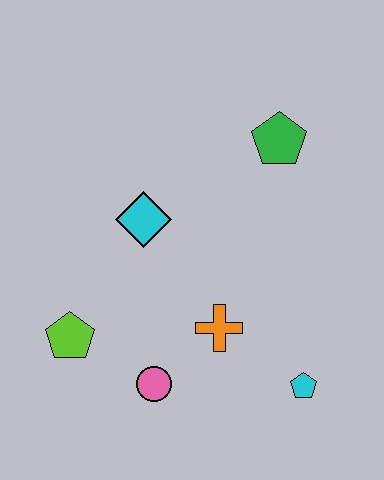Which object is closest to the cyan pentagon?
The orange cross is closest to the cyan pentagon.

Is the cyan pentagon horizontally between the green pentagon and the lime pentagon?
No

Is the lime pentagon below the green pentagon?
Yes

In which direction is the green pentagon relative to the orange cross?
The green pentagon is above the orange cross.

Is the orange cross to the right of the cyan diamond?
Yes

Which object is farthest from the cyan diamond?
The cyan pentagon is farthest from the cyan diamond.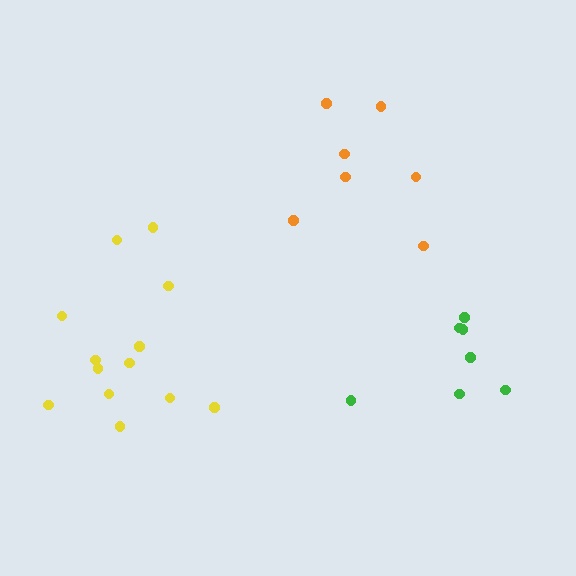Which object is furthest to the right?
The green cluster is rightmost.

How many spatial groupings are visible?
There are 3 spatial groupings.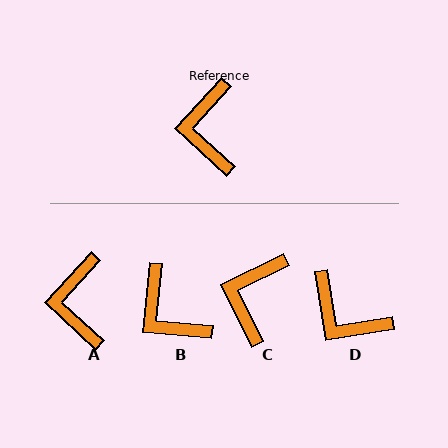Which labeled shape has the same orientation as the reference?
A.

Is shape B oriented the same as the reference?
No, it is off by about 37 degrees.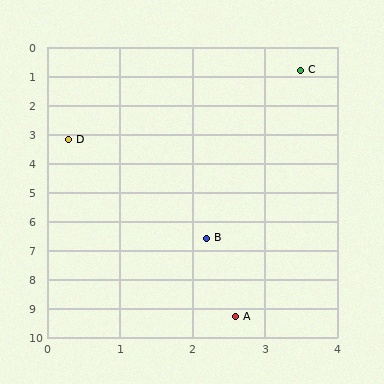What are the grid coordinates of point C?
Point C is at approximately (3.5, 0.8).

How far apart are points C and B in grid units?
Points C and B are about 5.9 grid units apart.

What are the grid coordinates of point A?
Point A is at approximately (2.6, 9.3).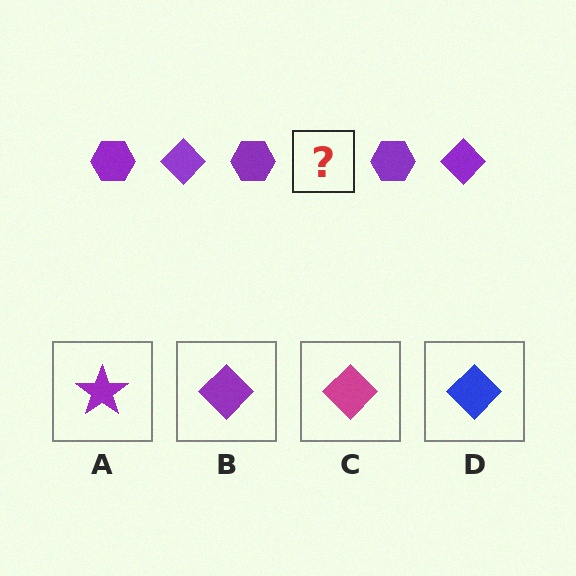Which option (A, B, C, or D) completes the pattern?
B.